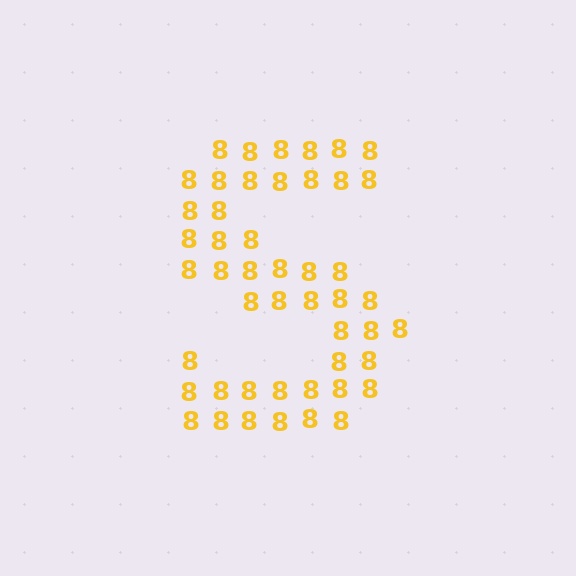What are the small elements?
The small elements are digit 8's.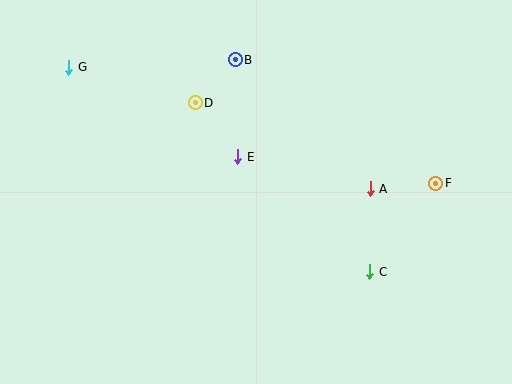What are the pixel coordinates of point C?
Point C is at (370, 272).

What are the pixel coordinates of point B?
Point B is at (235, 60).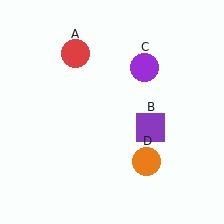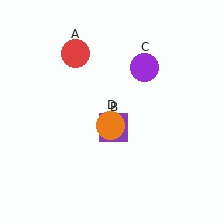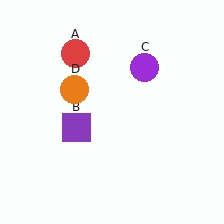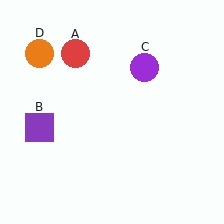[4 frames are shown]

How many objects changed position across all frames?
2 objects changed position: purple square (object B), orange circle (object D).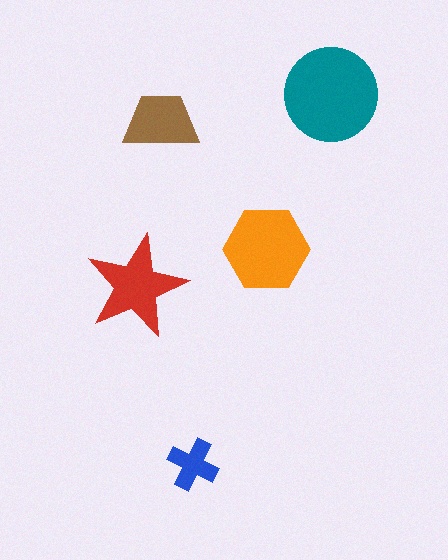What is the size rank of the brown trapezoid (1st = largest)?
4th.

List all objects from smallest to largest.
The blue cross, the brown trapezoid, the red star, the orange hexagon, the teal circle.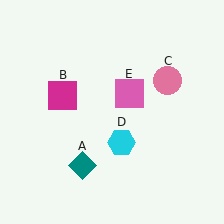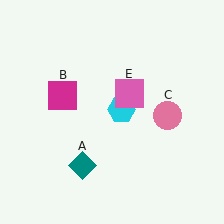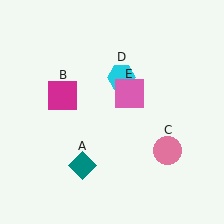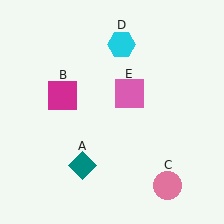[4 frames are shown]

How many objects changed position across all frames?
2 objects changed position: pink circle (object C), cyan hexagon (object D).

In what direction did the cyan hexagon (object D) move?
The cyan hexagon (object D) moved up.